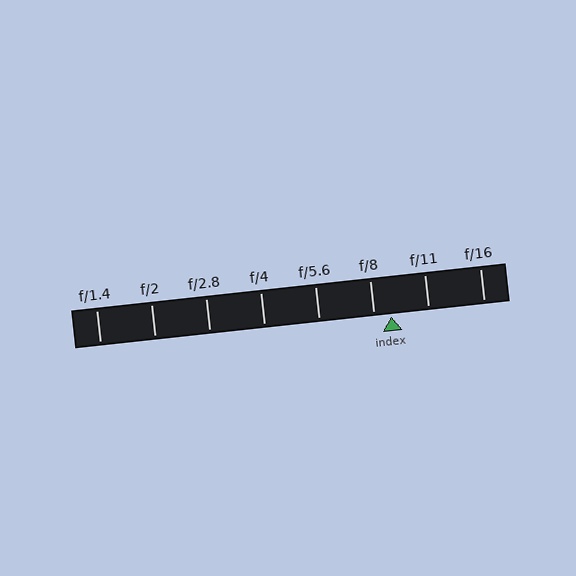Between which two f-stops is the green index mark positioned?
The index mark is between f/8 and f/11.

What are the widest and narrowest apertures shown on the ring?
The widest aperture shown is f/1.4 and the narrowest is f/16.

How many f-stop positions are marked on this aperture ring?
There are 8 f-stop positions marked.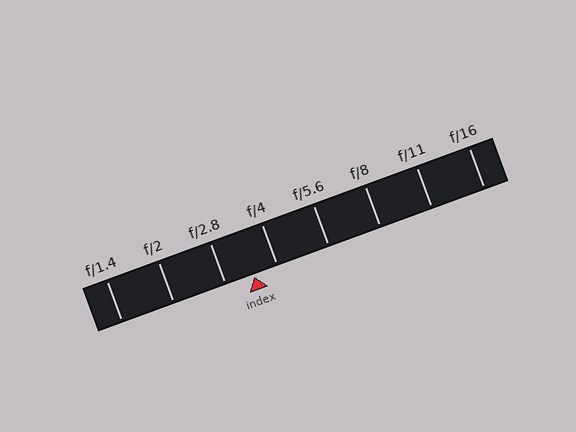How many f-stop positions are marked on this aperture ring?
There are 8 f-stop positions marked.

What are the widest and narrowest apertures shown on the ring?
The widest aperture shown is f/1.4 and the narrowest is f/16.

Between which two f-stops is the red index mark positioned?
The index mark is between f/2.8 and f/4.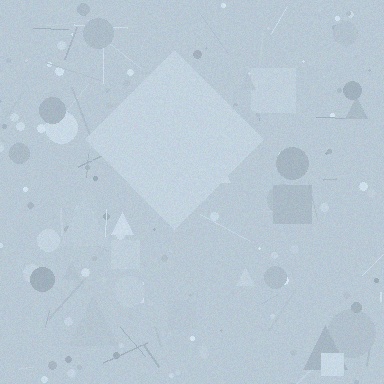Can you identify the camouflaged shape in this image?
The camouflaged shape is a diamond.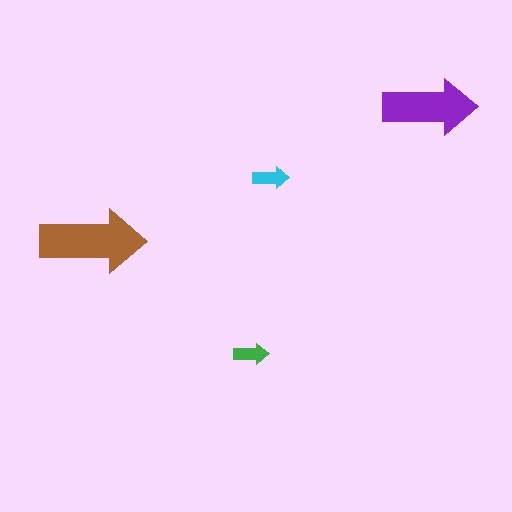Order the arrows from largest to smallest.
the brown one, the purple one, the cyan one, the green one.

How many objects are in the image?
There are 4 objects in the image.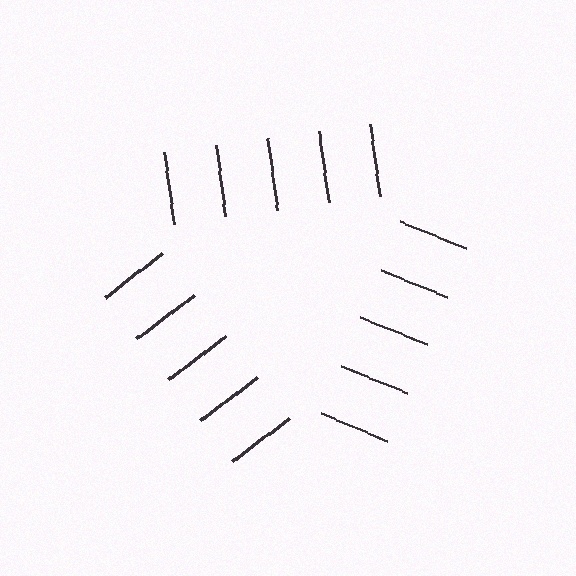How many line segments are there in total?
15 — 5 along each of the 3 edges.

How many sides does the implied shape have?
3 sides — the line-ends trace a triangle.